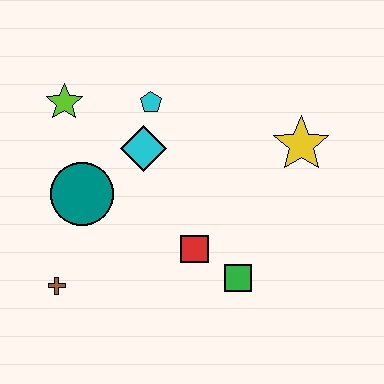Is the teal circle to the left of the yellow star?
Yes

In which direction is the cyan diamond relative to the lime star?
The cyan diamond is to the right of the lime star.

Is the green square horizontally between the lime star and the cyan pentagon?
No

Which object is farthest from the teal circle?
The yellow star is farthest from the teal circle.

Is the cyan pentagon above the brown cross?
Yes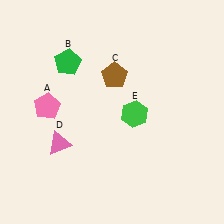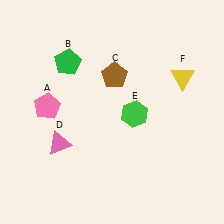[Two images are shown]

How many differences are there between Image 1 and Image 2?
There is 1 difference between the two images.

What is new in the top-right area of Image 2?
A yellow triangle (F) was added in the top-right area of Image 2.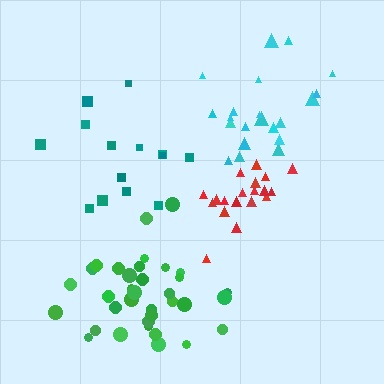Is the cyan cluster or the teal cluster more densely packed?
Cyan.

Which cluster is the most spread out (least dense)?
Teal.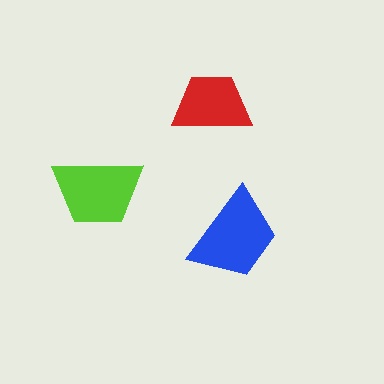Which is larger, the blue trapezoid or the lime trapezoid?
The blue one.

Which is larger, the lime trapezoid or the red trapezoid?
The lime one.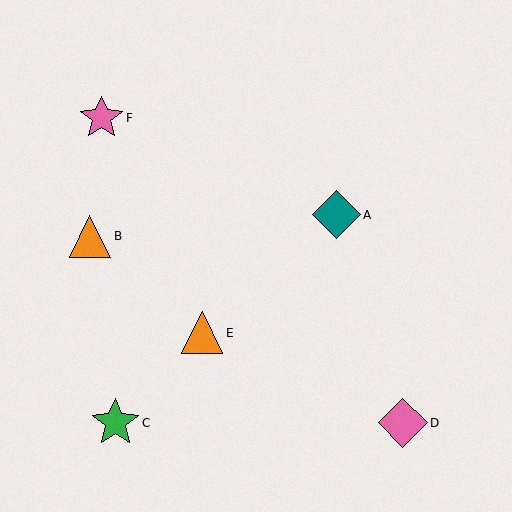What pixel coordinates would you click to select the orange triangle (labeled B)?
Click at (90, 236) to select the orange triangle B.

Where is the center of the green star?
The center of the green star is at (115, 423).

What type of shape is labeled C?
Shape C is a green star.